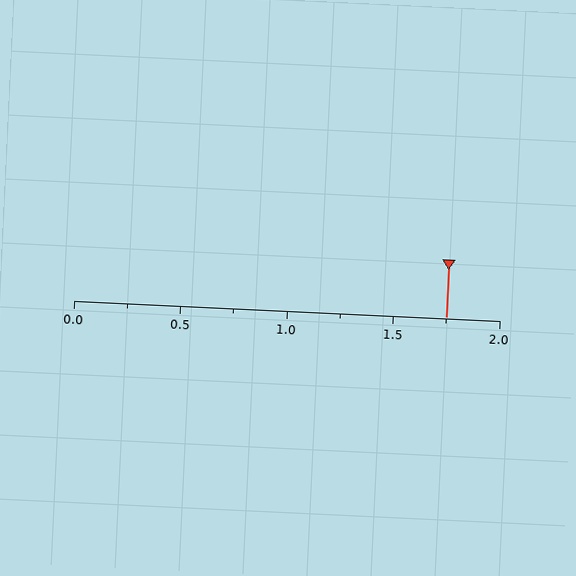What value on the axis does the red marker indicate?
The marker indicates approximately 1.75.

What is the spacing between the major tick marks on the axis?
The major ticks are spaced 0.5 apart.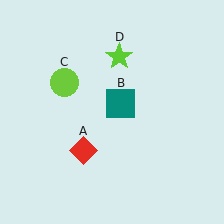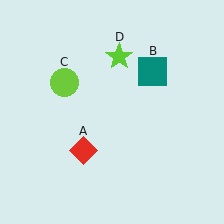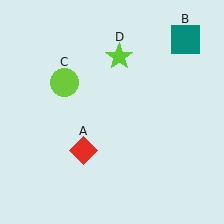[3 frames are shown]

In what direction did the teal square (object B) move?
The teal square (object B) moved up and to the right.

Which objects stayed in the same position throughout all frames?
Red diamond (object A) and lime circle (object C) and lime star (object D) remained stationary.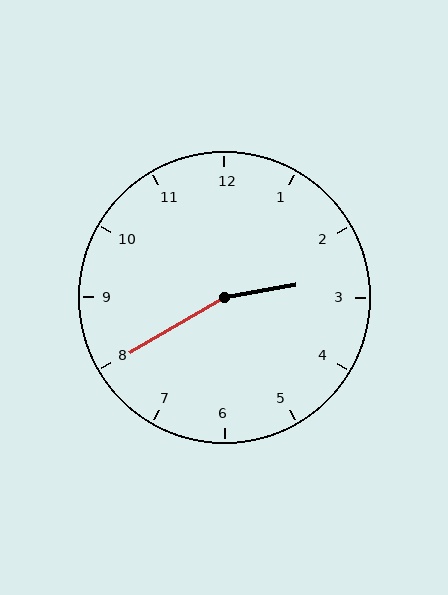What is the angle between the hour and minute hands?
Approximately 160 degrees.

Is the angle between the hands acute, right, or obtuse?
It is obtuse.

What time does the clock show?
2:40.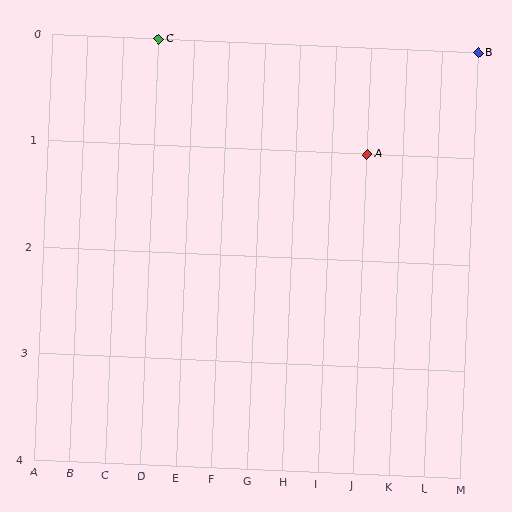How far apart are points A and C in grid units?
Points A and C are 6 columns and 1 row apart (about 6.1 grid units diagonally).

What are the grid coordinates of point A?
Point A is at grid coordinates (J, 1).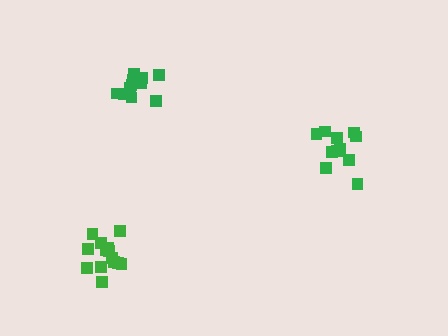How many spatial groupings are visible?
There are 3 spatial groupings.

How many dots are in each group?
Group 1: 12 dots, Group 2: 11 dots, Group 3: 14 dots (37 total).